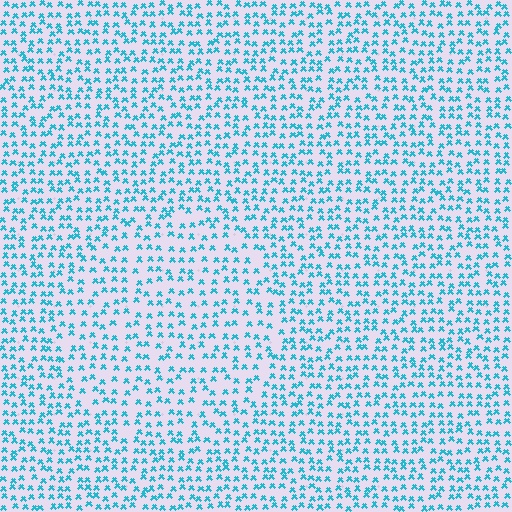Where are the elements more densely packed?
The elements are more densely packed outside the circle boundary.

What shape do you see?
I see a circle.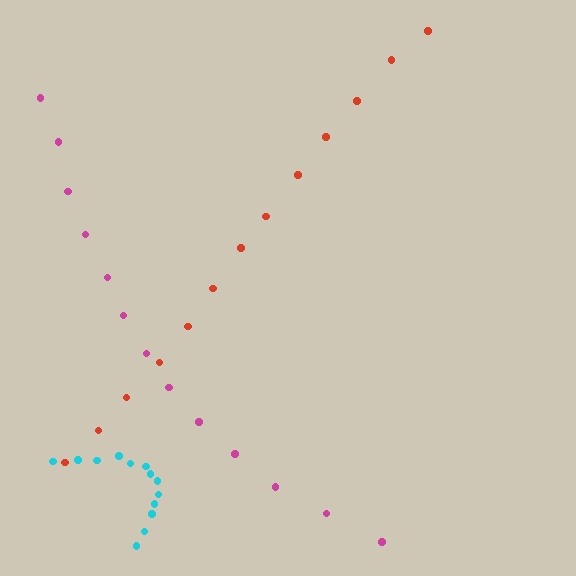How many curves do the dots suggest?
There are 3 distinct paths.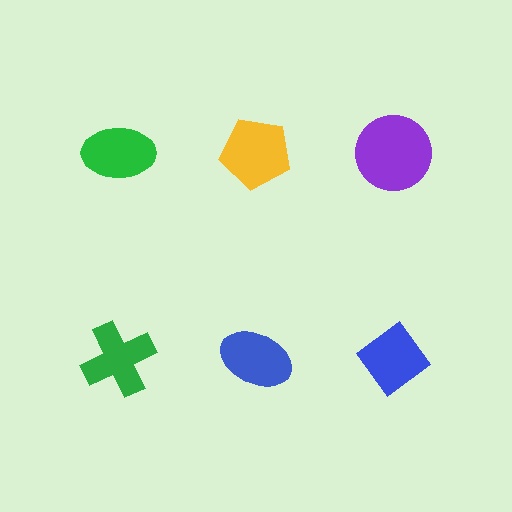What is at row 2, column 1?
A green cross.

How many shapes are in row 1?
3 shapes.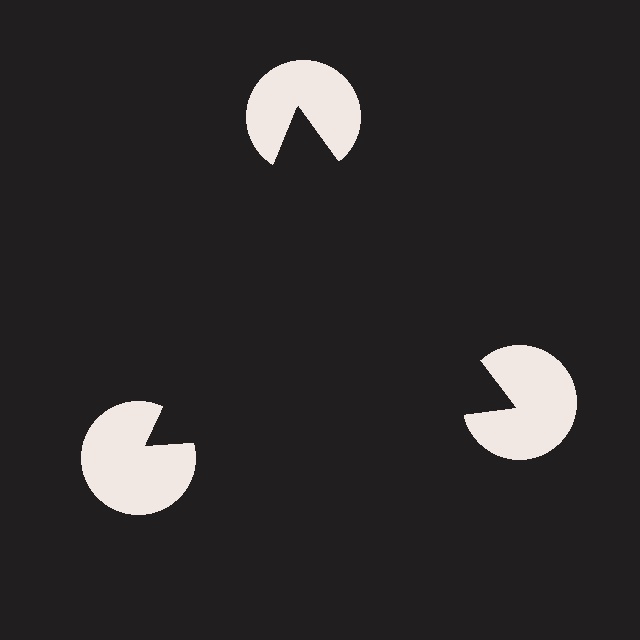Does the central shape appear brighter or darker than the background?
It typically appears slightly darker than the background, even though no actual brightness change is drawn.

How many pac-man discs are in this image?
There are 3 — one at each vertex of the illusory triangle.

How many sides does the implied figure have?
3 sides.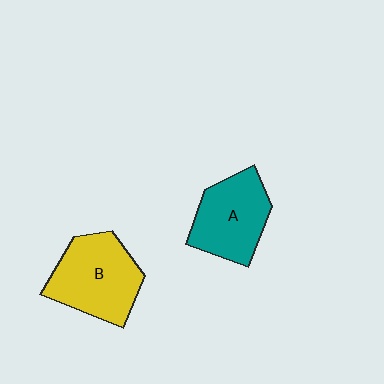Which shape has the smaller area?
Shape A (teal).